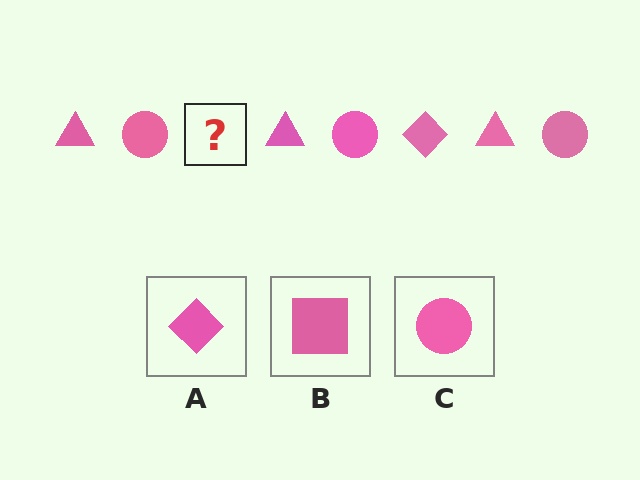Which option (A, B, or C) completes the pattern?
A.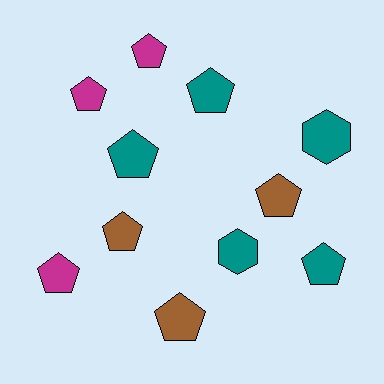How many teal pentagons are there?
There are 3 teal pentagons.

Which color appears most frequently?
Teal, with 5 objects.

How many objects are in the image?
There are 11 objects.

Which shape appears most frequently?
Pentagon, with 9 objects.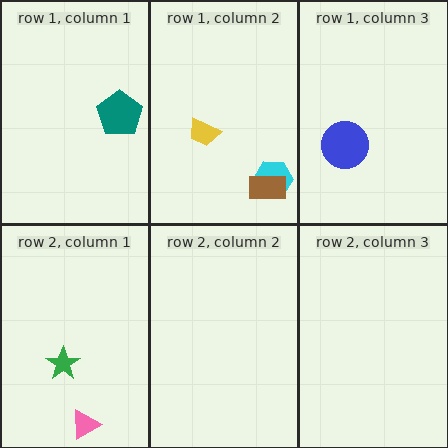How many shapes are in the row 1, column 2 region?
3.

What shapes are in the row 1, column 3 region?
The blue circle.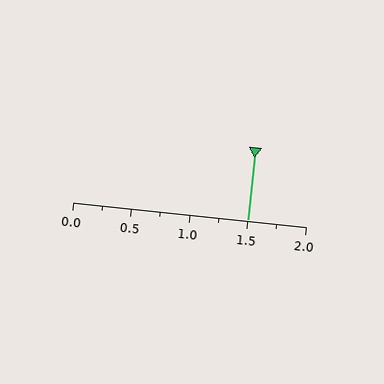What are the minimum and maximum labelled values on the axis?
The axis runs from 0.0 to 2.0.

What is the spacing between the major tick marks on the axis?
The major ticks are spaced 0.5 apart.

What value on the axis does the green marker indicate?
The marker indicates approximately 1.5.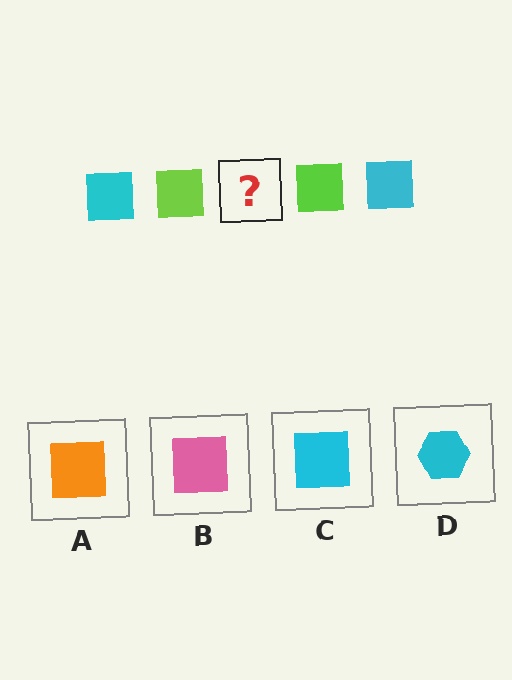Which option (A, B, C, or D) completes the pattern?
C.